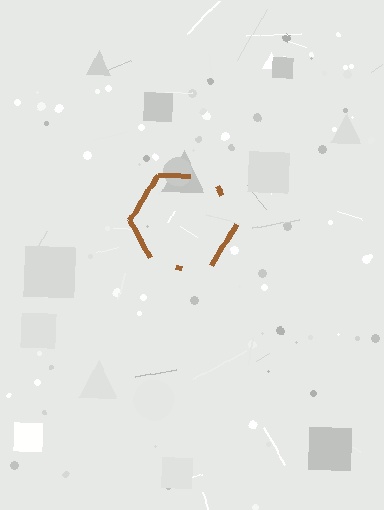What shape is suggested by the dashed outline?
The dashed outline suggests a hexagon.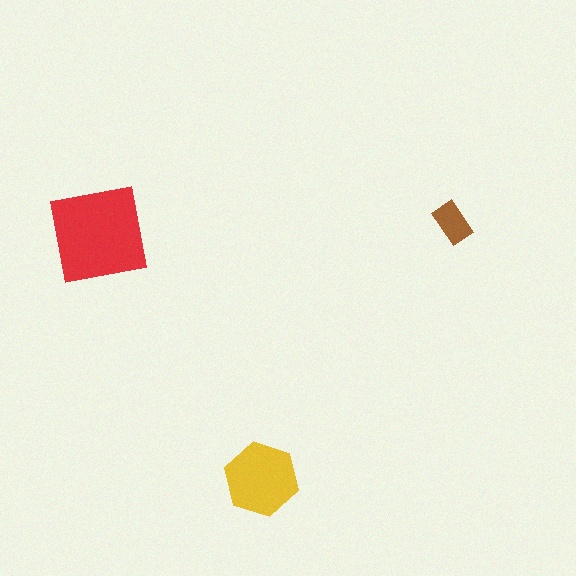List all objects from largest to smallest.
The red square, the yellow hexagon, the brown rectangle.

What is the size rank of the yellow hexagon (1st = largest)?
2nd.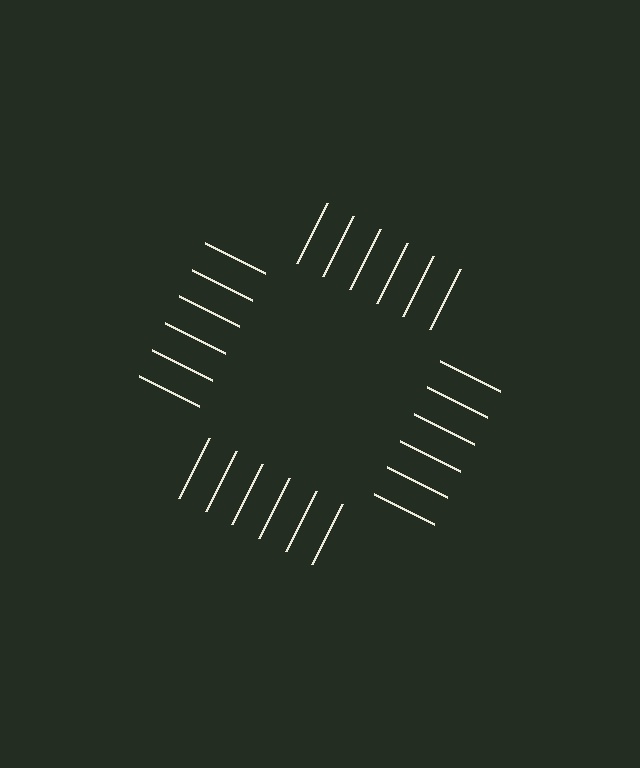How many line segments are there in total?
24 — 6 along each of the 4 edges.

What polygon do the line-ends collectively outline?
An illusory square — the line segments terminate on its edges but no continuous stroke is drawn.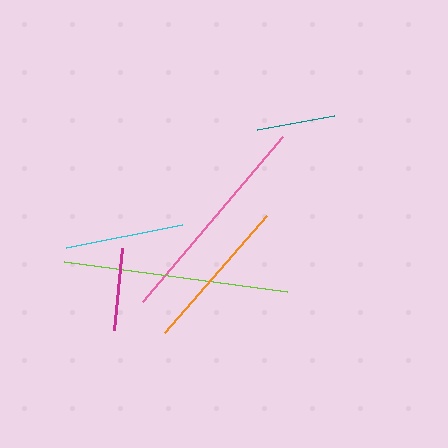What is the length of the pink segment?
The pink segment is approximately 216 pixels long.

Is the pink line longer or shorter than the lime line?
The lime line is longer than the pink line.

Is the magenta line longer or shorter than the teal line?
The magenta line is longer than the teal line.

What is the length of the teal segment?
The teal segment is approximately 79 pixels long.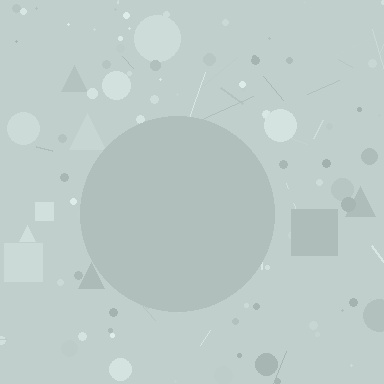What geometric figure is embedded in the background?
A circle is embedded in the background.